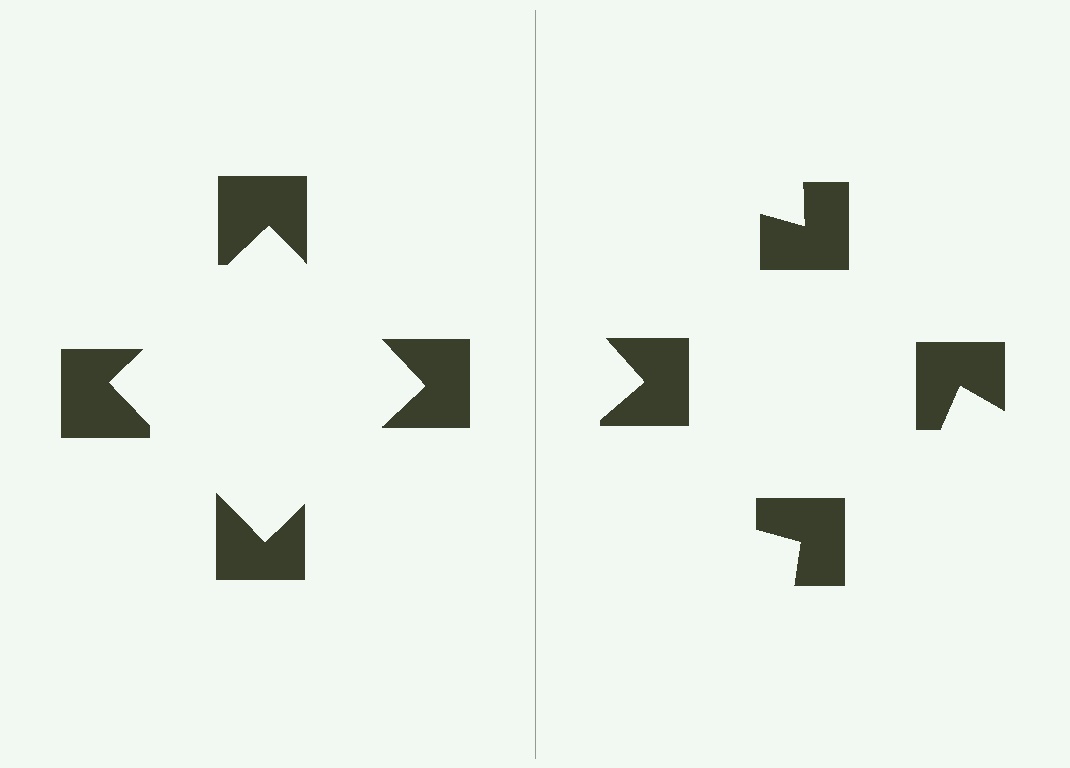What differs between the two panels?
The notched squares are positioned identically on both sides; only the wedge orientations differ. On the left they align to a square; on the right they are misaligned.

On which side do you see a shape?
An illusory square appears on the left side. On the right side the wedge cuts are rotated, so no coherent shape forms.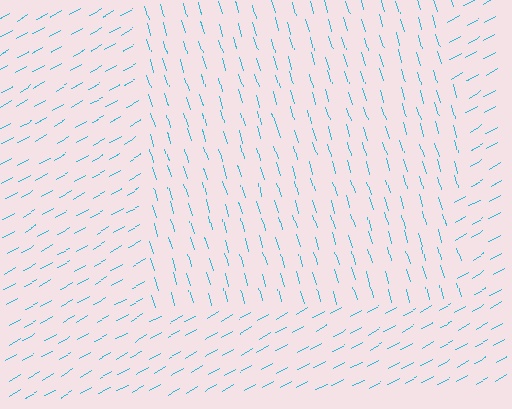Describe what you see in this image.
The image is filled with small cyan line segments. A rectangle region in the image has lines oriented differently from the surrounding lines, creating a visible texture boundary.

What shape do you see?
I see a rectangle.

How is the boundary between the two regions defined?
The boundary is defined purely by a change in line orientation (approximately 77 degrees difference). All lines are the same color and thickness.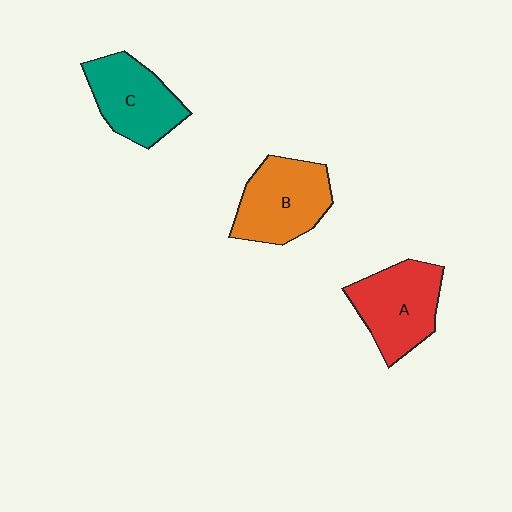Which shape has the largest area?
Shape B (orange).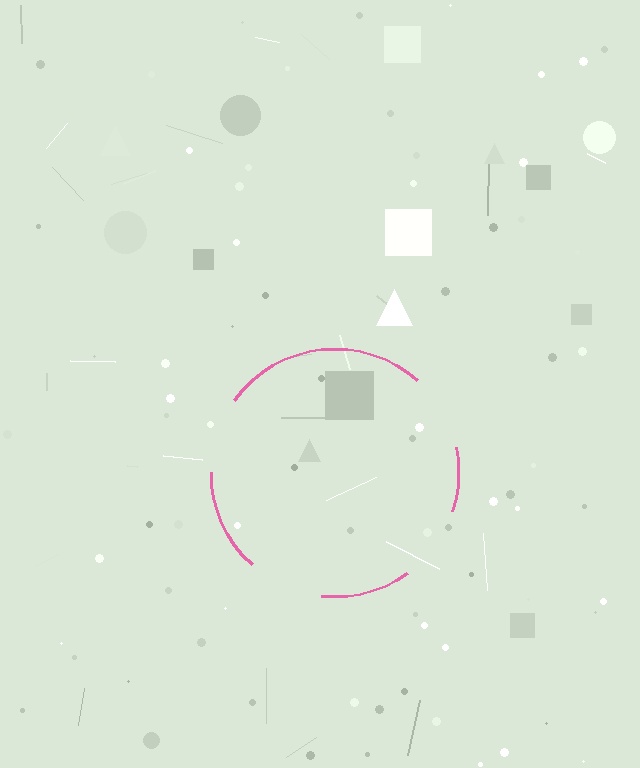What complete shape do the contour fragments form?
The contour fragments form a circle.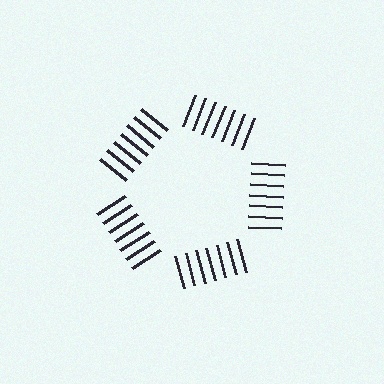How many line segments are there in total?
35 — 7 along each of the 5 edges.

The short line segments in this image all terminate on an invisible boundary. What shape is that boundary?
An illusory pentagon — the line segments terminate on its edges but no continuous stroke is drawn.